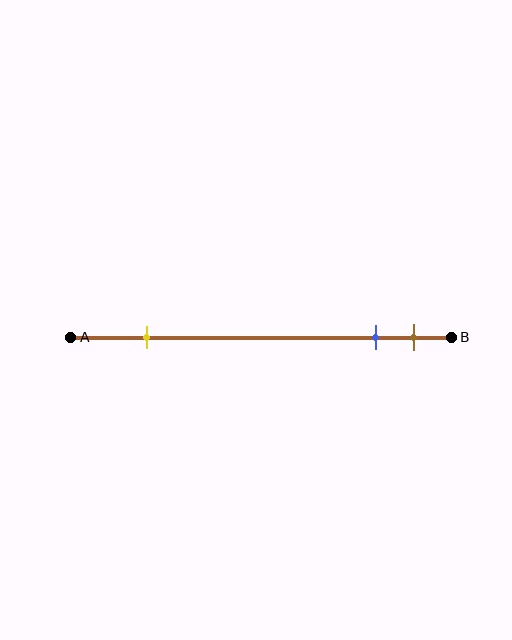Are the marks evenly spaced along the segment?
No, the marks are not evenly spaced.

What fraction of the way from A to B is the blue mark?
The blue mark is approximately 80% (0.8) of the way from A to B.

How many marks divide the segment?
There are 3 marks dividing the segment.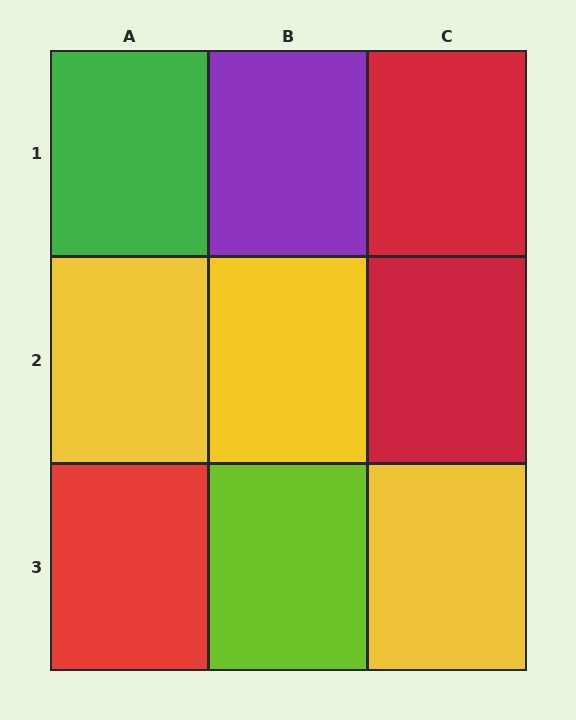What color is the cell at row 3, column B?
Lime.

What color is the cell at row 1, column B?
Purple.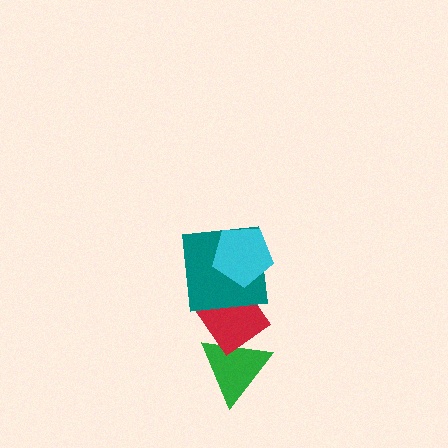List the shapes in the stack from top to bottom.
From top to bottom: the cyan pentagon, the teal square, the red diamond, the green triangle.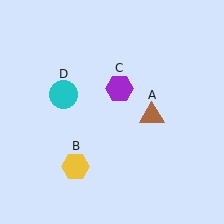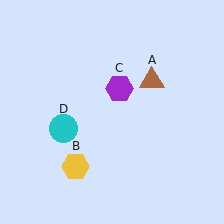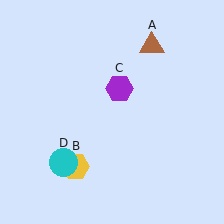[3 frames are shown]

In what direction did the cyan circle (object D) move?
The cyan circle (object D) moved down.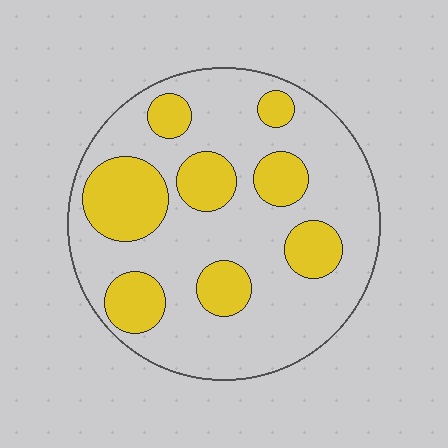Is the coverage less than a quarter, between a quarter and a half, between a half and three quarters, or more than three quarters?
Between a quarter and a half.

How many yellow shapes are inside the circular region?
8.